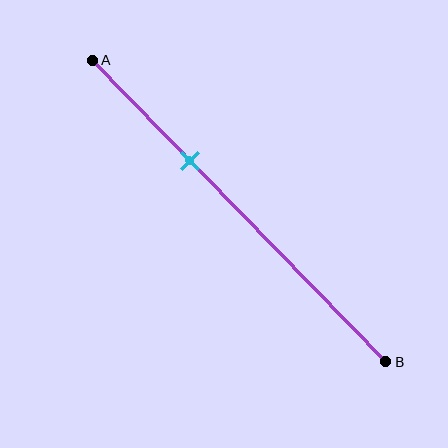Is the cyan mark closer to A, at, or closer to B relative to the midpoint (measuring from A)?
The cyan mark is closer to point A than the midpoint of segment AB.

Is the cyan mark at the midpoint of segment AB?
No, the mark is at about 35% from A, not at the 50% midpoint.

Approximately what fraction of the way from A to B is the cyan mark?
The cyan mark is approximately 35% of the way from A to B.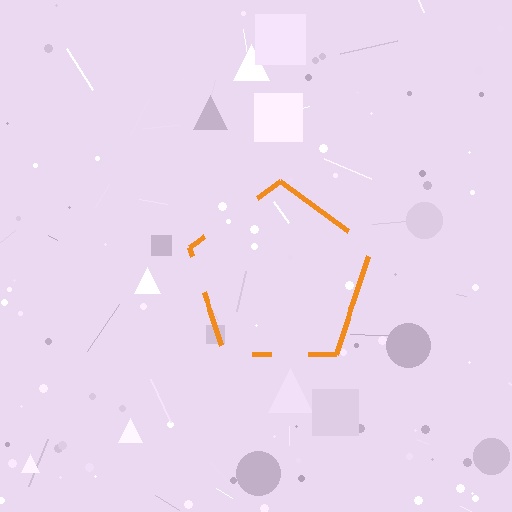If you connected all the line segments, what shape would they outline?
They would outline a pentagon.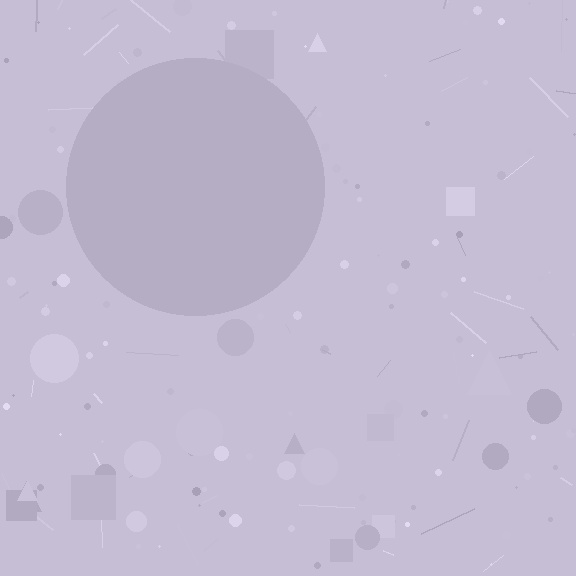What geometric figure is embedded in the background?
A circle is embedded in the background.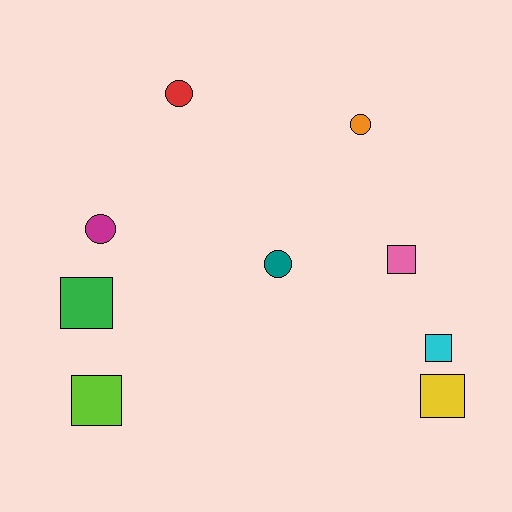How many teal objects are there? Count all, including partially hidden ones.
There is 1 teal object.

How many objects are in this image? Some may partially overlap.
There are 9 objects.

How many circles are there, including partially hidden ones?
There are 4 circles.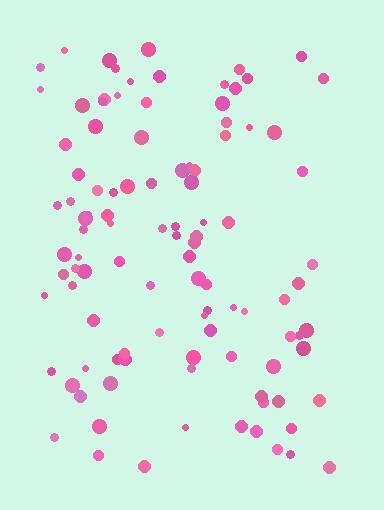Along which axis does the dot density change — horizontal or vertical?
Horizontal.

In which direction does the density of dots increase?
From right to left, with the left side densest.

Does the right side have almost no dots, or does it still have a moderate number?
Still a moderate number, just noticeably fewer than the left.